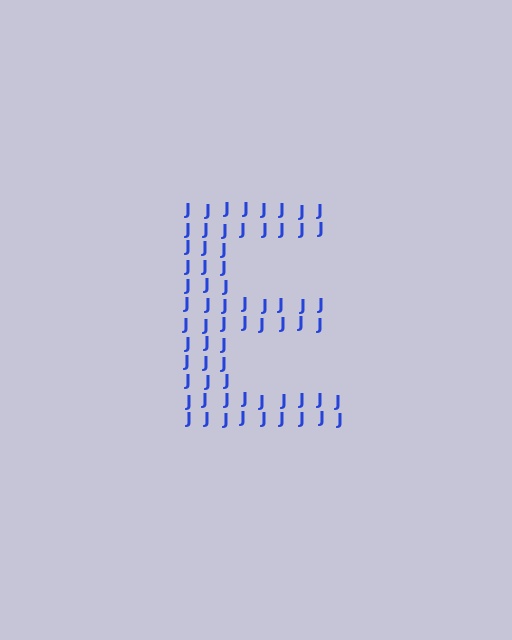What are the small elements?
The small elements are letter J's.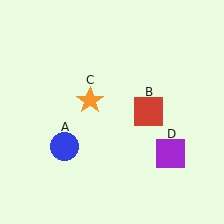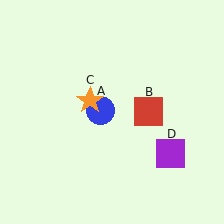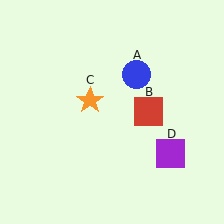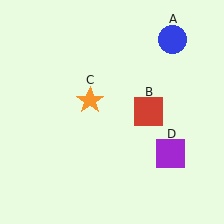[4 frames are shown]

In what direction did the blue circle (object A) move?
The blue circle (object A) moved up and to the right.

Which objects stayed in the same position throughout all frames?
Red square (object B) and orange star (object C) and purple square (object D) remained stationary.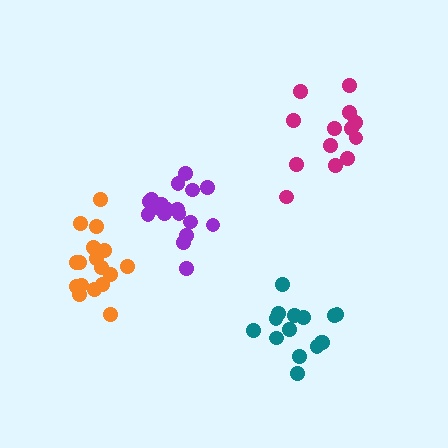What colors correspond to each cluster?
The clusters are colored: purple, magenta, orange, teal.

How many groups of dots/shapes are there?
There are 4 groups.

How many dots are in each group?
Group 1: 19 dots, Group 2: 14 dots, Group 3: 17 dots, Group 4: 15 dots (65 total).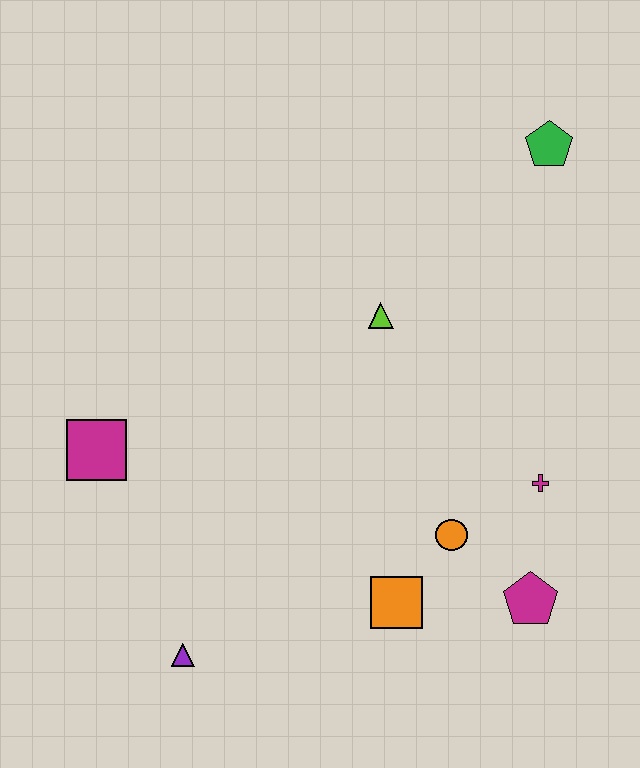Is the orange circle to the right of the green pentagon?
No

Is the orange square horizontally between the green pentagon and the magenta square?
Yes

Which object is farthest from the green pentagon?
The purple triangle is farthest from the green pentagon.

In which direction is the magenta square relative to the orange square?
The magenta square is to the left of the orange square.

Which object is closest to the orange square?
The orange circle is closest to the orange square.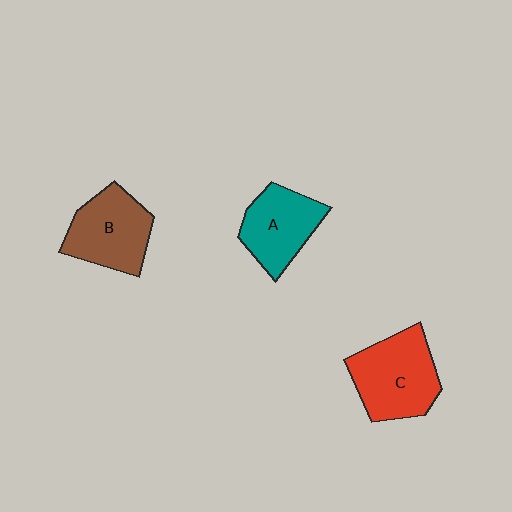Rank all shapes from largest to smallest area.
From largest to smallest: C (red), B (brown), A (teal).